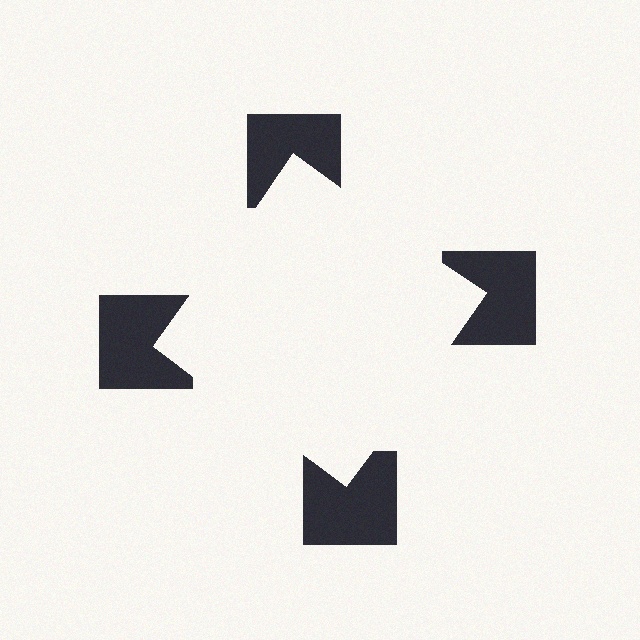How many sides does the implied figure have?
4 sides.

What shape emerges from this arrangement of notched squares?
An illusory square — its edges are inferred from the aligned wedge cuts in the notched squares, not physically drawn.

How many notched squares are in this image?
There are 4 — one at each vertex of the illusory square.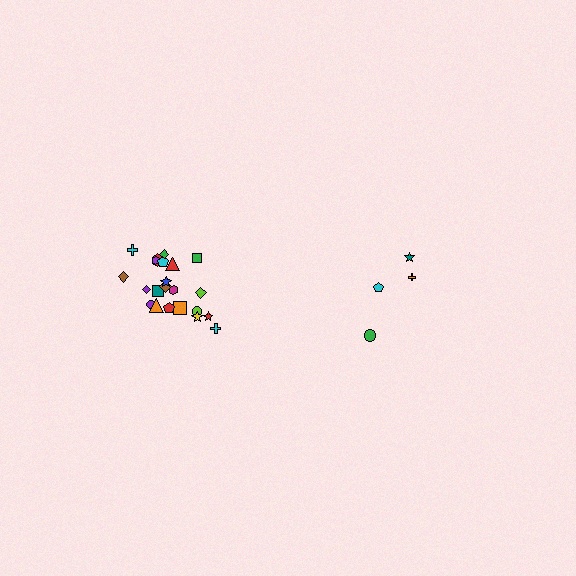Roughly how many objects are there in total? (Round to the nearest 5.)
Roughly 25 objects in total.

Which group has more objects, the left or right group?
The left group.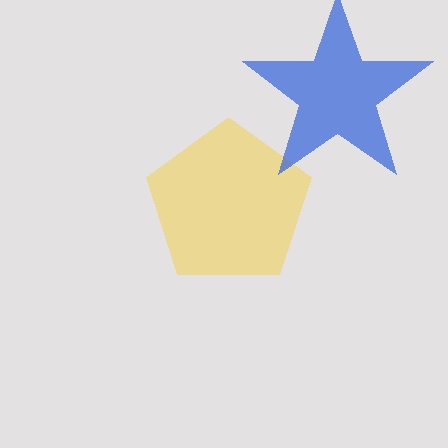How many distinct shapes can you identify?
There are 2 distinct shapes: a yellow pentagon, a blue star.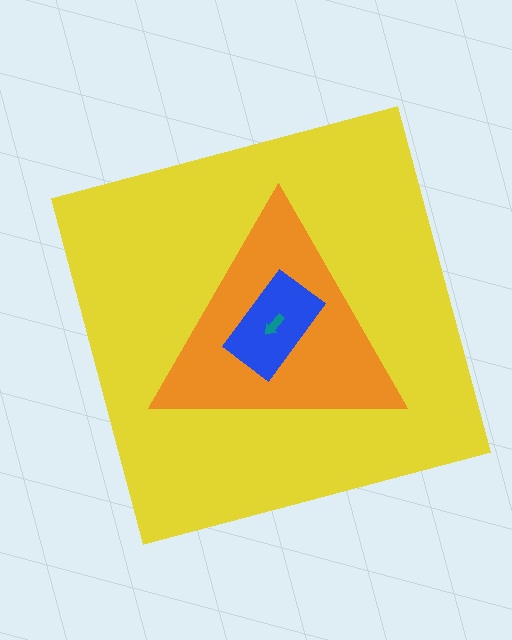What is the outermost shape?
The yellow square.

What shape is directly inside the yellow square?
The orange triangle.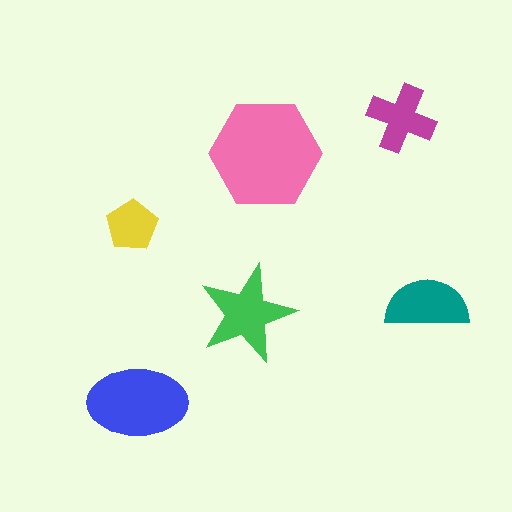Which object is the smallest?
The yellow pentagon.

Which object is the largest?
The pink hexagon.